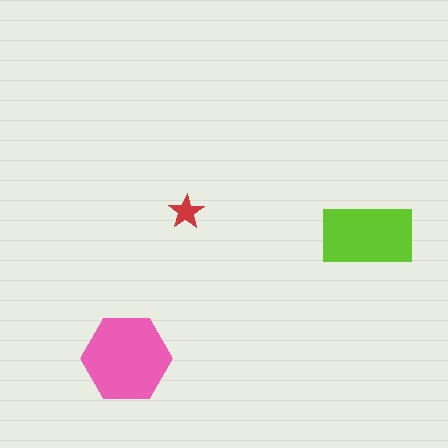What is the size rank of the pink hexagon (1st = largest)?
1st.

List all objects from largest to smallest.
The pink hexagon, the lime rectangle, the red star.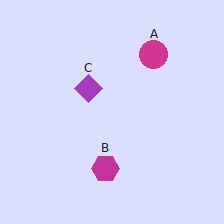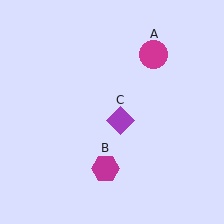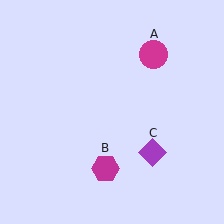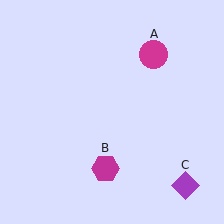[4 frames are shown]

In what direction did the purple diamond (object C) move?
The purple diamond (object C) moved down and to the right.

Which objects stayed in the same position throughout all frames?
Magenta circle (object A) and magenta hexagon (object B) remained stationary.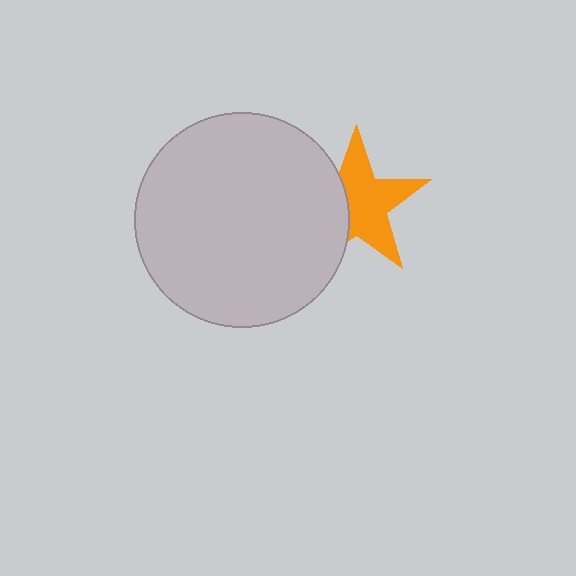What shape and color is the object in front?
The object in front is a light gray circle.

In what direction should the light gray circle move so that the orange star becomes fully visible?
The light gray circle should move left. That is the shortest direction to clear the overlap and leave the orange star fully visible.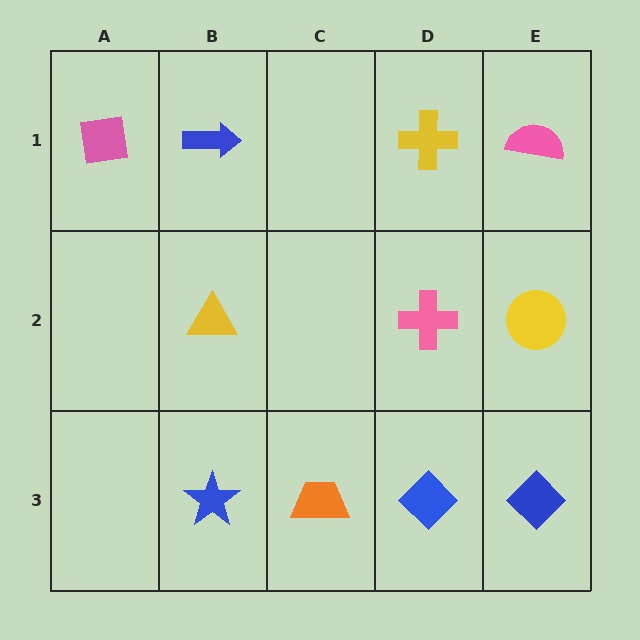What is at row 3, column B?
A blue star.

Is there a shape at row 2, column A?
No, that cell is empty.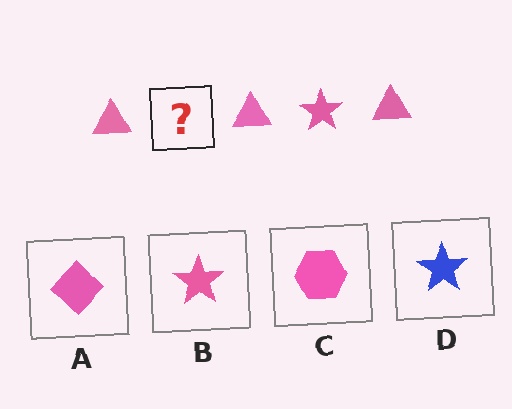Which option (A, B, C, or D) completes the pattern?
B.